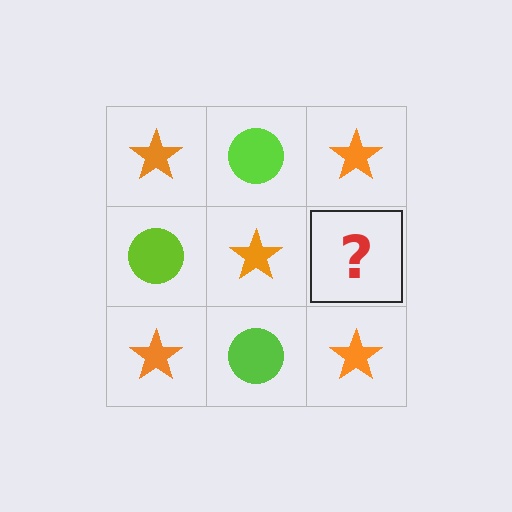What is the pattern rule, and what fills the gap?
The rule is that it alternates orange star and lime circle in a checkerboard pattern. The gap should be filled with a lime circle.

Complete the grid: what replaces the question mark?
The question mark should be replaced with a lime circle.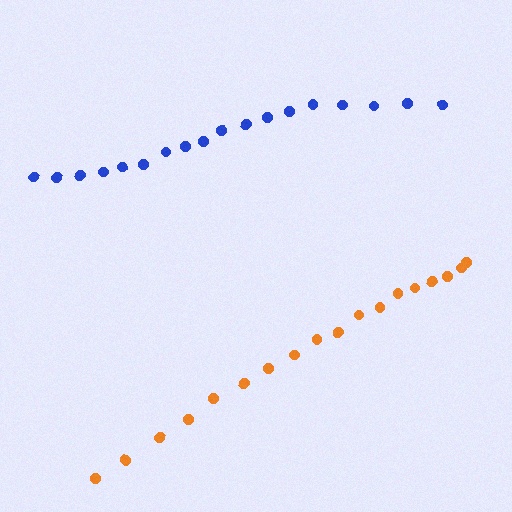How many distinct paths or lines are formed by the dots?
There are 2 distinct paths.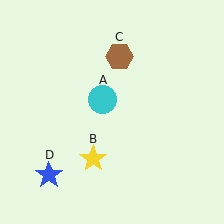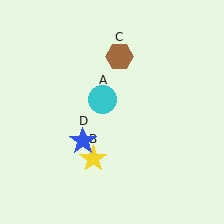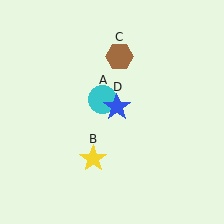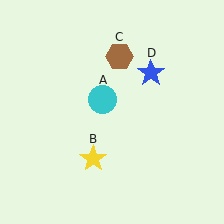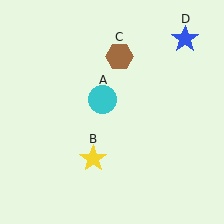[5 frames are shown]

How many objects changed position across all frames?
1 object changed position: blue star (object D).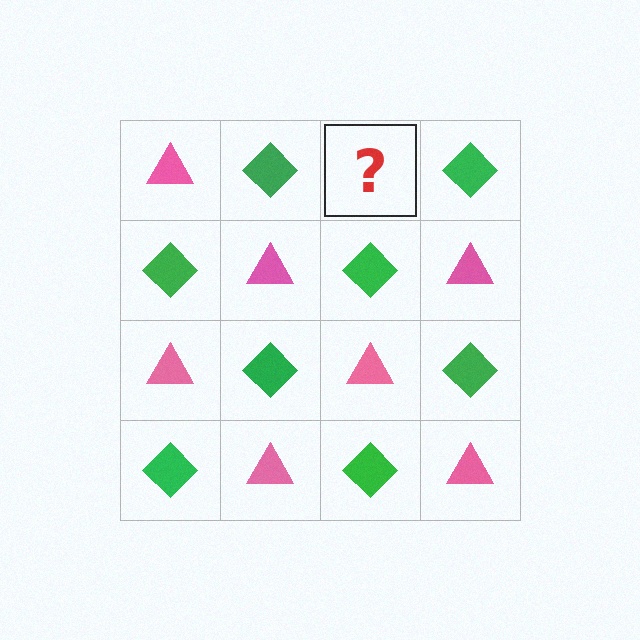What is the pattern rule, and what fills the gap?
The rule is that it alternates pink triangle and green diamond in a checkerboard pattern. The gap should be filled with a pink triangle.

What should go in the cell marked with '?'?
The missing cell should contain a pink triangle.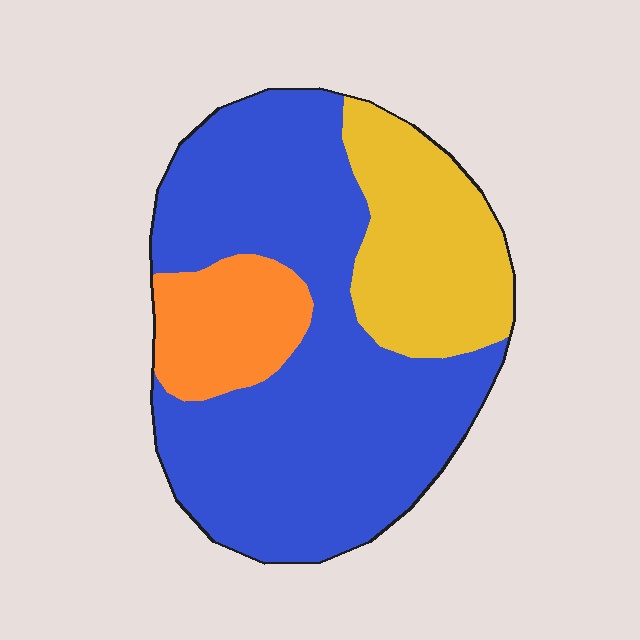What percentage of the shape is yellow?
Yellow takes up between a sixth and a third of the shape.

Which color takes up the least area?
Orange, at roughly 15%.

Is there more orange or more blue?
Blue.